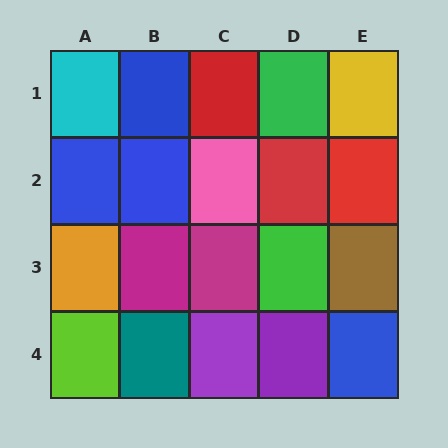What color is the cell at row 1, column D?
Green.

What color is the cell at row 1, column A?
Cyan.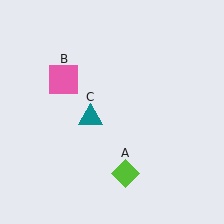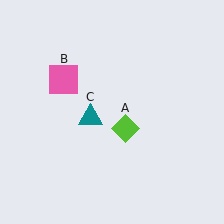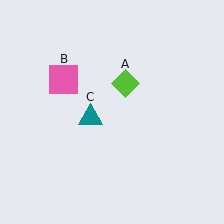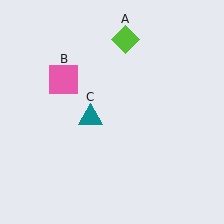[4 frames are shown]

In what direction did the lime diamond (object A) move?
The lime diamond (object A) moved up.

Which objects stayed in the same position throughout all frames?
Pink square (object B) and teal triangle (object C) remained stationary.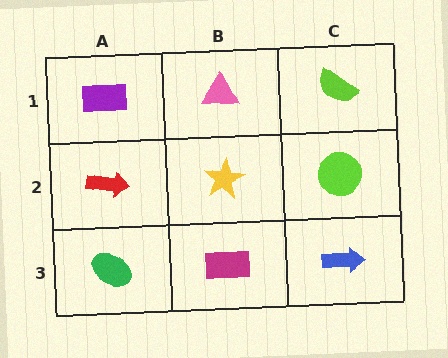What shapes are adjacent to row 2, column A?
A purple rectangle (row 1, column A), a green ellipse (row 3, column A), a yellow star (row 2, column B).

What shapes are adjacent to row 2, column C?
A lime semicircle (row 1, column C), a blue arrow (row 3, column C), a yellow star (row 2, column B).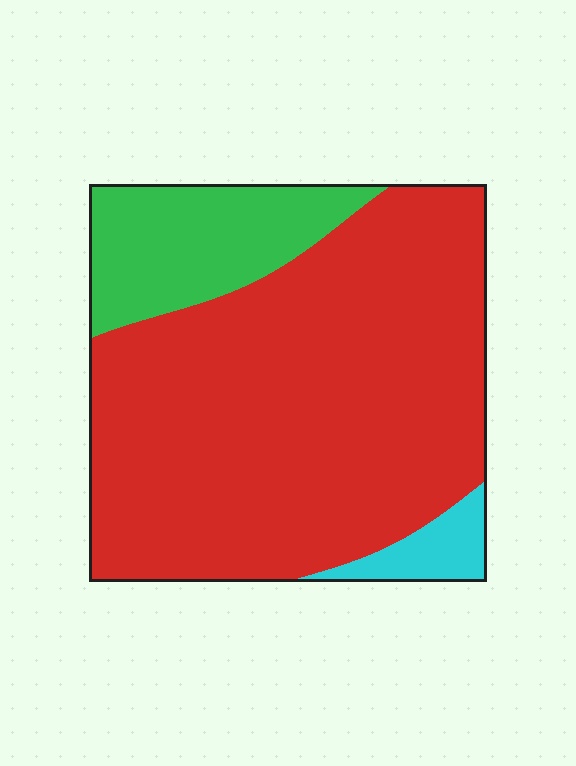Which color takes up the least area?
Cyan, at roughly 5%.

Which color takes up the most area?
Red, at roughly 75%.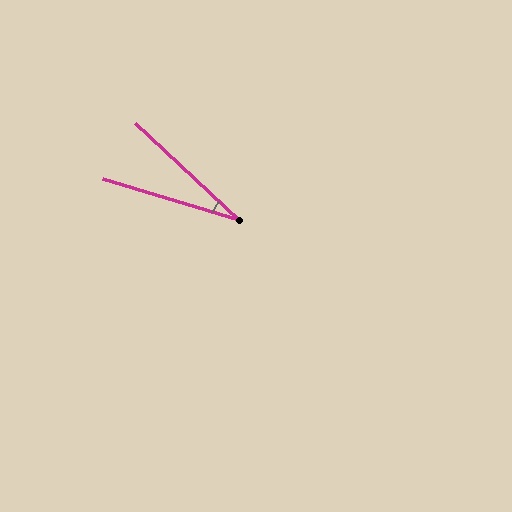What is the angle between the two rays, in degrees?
Approximately 26 degrees.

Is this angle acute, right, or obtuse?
It is acute.